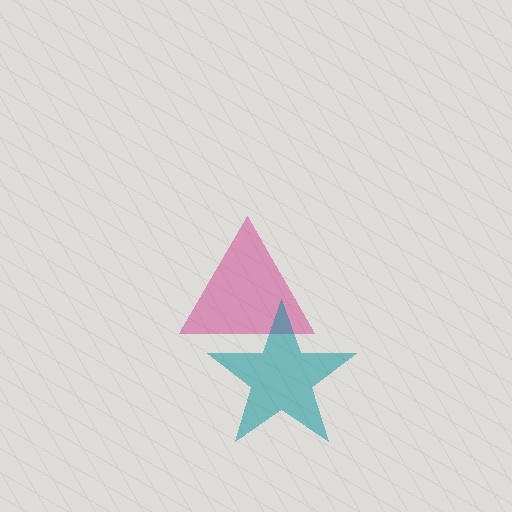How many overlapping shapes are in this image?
There are 2 overlapping shapes in the image.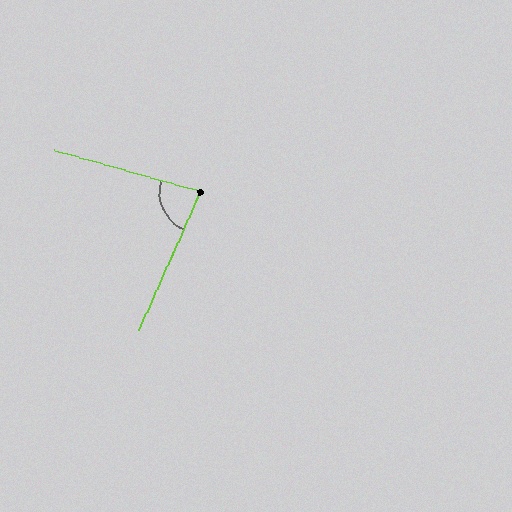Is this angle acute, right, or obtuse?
It is acute.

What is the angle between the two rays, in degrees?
Approximately 82 degrees.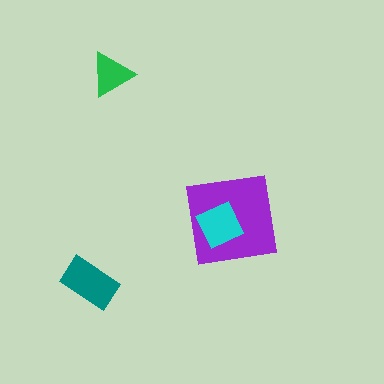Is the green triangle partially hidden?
No, no other shape covers it.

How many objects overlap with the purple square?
1 object overlaps with the purple square.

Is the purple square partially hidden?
Yes, it is partially covered by another shape.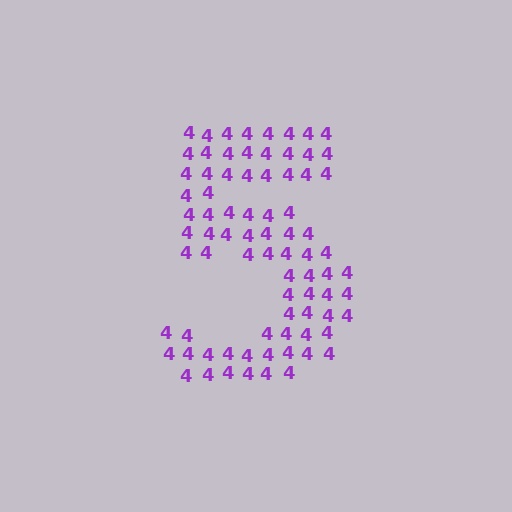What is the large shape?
The large shape is the digit 5.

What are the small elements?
The small elements are digit 4's.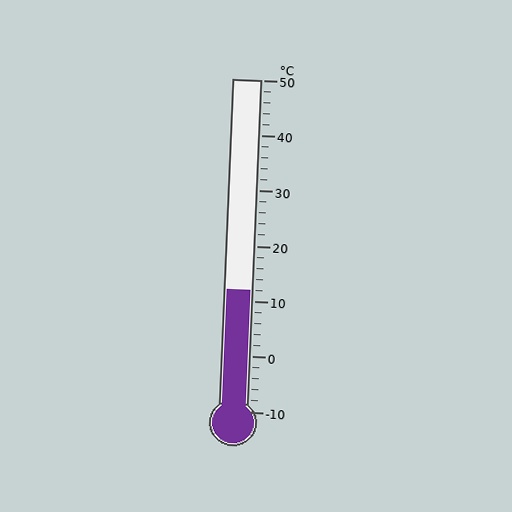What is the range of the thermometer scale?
The thermometer scale ranges from -10°C to 50°C.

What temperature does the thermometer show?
The thermometer shows approximately 12°C.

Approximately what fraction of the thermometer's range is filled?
The thermometer is filled to approximately 35% of its range.